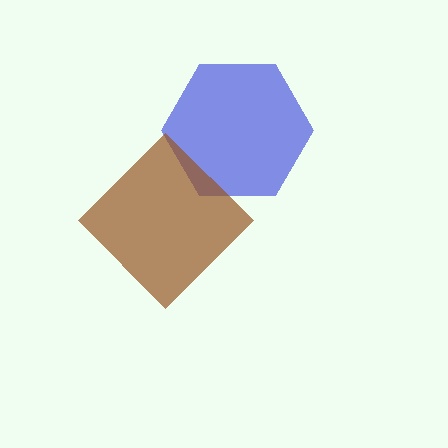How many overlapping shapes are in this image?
There are 2 overlapping shapes in the image.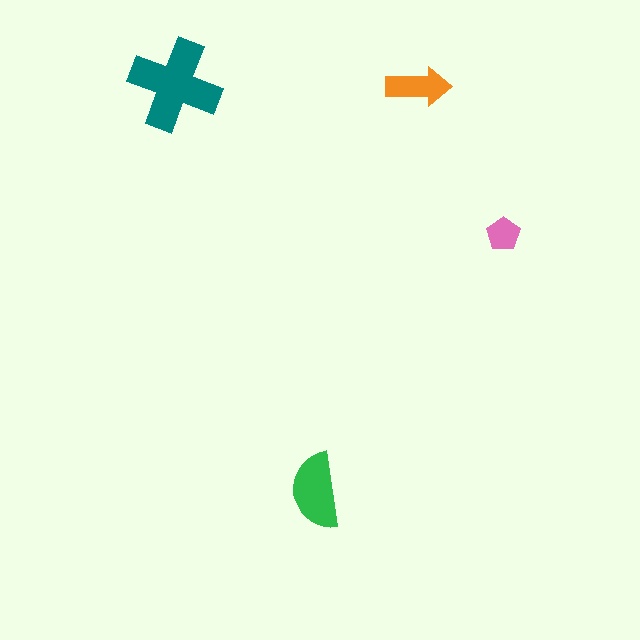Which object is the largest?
The teal cross.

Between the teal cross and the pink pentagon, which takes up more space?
The teal cross.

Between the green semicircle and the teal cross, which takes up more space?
The teal cross.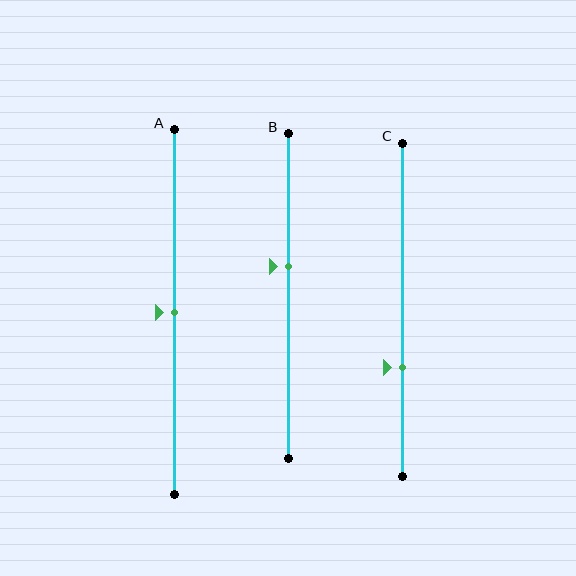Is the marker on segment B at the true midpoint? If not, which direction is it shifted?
No, the marker on segment B is shifted upward by about 9% of the segment length.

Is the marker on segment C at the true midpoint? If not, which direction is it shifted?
No, the marker on segment C is shifted downward by about 17% of the segment length.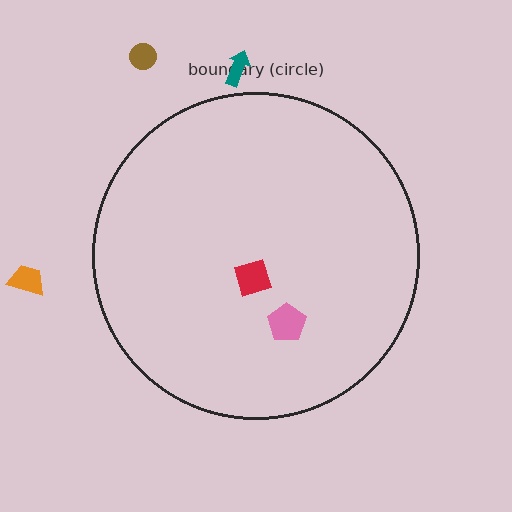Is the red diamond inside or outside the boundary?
Inside.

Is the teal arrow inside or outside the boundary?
Outside.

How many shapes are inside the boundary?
2 inside, 3 outside.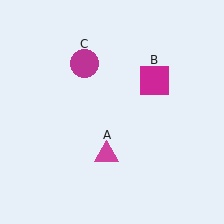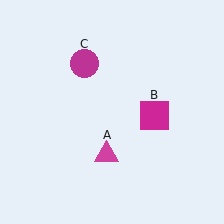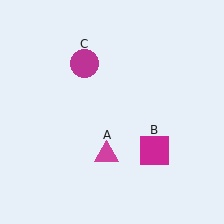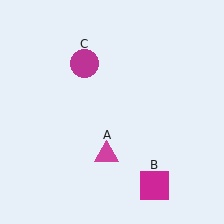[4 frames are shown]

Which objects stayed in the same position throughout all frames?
Magenta triangle (object A) and magenta circle (object C) remained stationary.